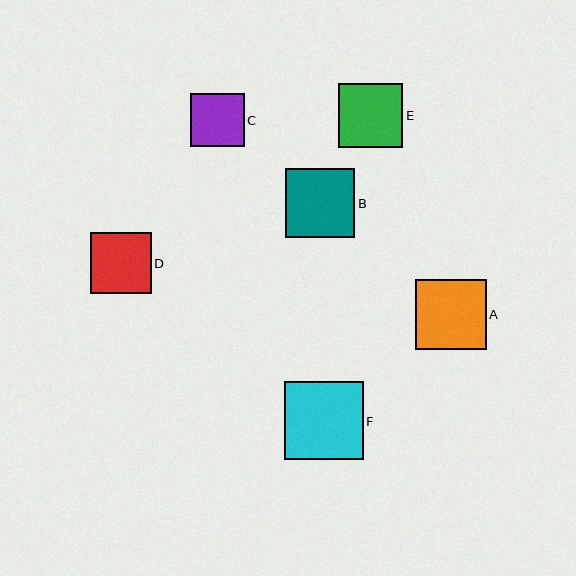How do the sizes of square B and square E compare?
Square B and square E are approximately the same size.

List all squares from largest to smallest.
From largest to smallest: F, A, B, E, D, C.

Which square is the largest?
Square F is the largest with a size of approximately 78 pixels.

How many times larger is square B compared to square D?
Square B is approximately 1.1 times the size of square D.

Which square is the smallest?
Square C is the smallest with a size of approximately 53 pixels.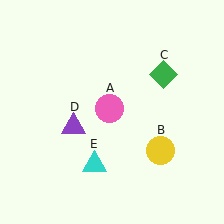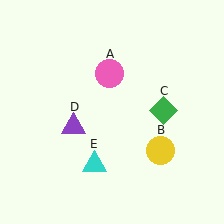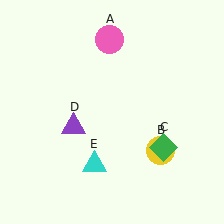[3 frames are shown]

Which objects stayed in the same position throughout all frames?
Yellow circle (object B) and purple triangle (object D) and cyan triangle (object E) remained stationary.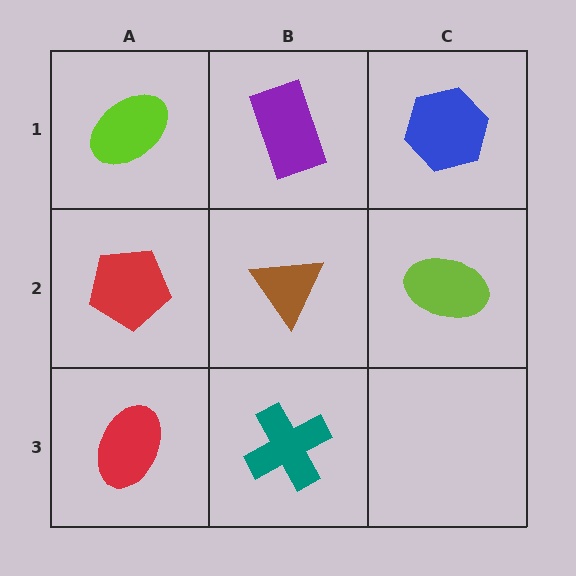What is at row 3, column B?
A teal cross.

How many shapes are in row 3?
2 shapes.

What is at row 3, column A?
A red ellipse.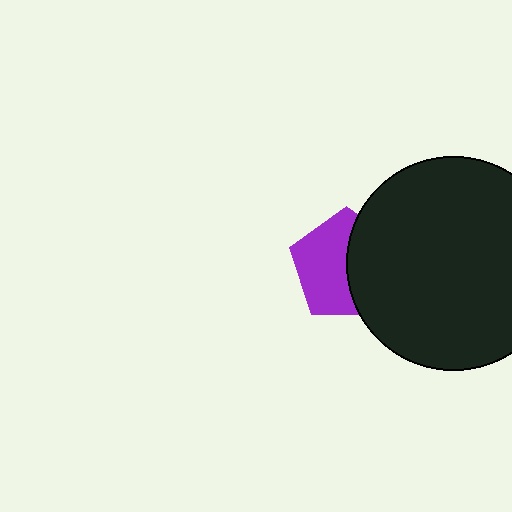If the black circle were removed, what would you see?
You would see the complete purple pentagon.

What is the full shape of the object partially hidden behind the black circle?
The partially hidden object is a purple pentagon.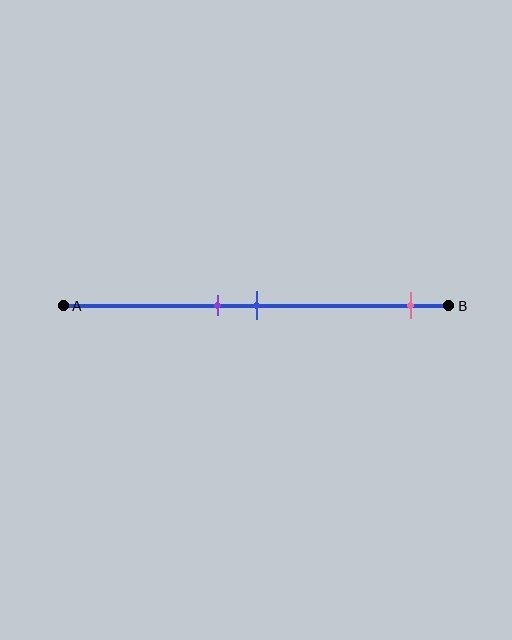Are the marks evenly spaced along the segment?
No, the marks are not evenly spaced.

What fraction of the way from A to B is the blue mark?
The blue mark is approximately 50% (0.5) of the way from A to B.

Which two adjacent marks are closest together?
The purple and blue marks are the closest adjacent pair.